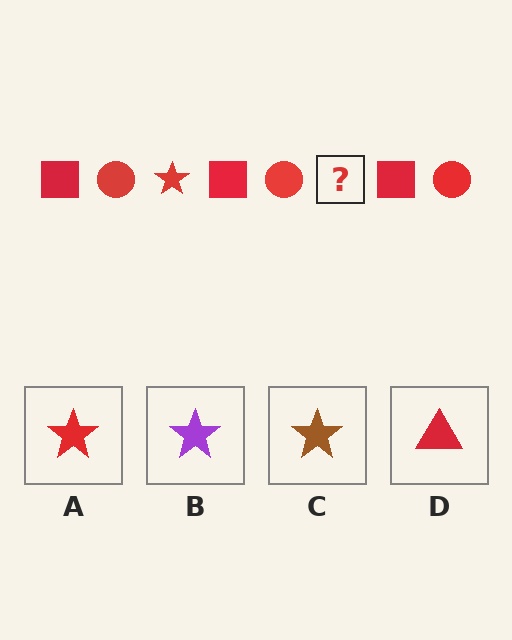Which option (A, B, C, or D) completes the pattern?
A.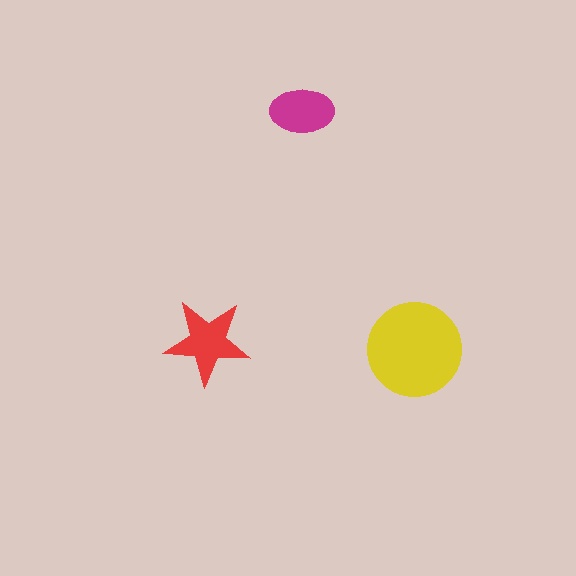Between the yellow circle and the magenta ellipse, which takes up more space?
The yellow circle.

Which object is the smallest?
The magenta ellipse.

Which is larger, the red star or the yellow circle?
The yellow circle.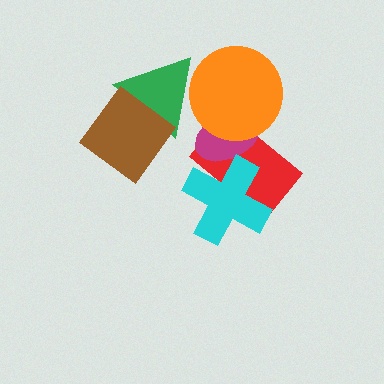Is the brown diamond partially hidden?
No, no other shape covers it.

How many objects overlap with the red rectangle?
3 objects overlap with the red rectangle.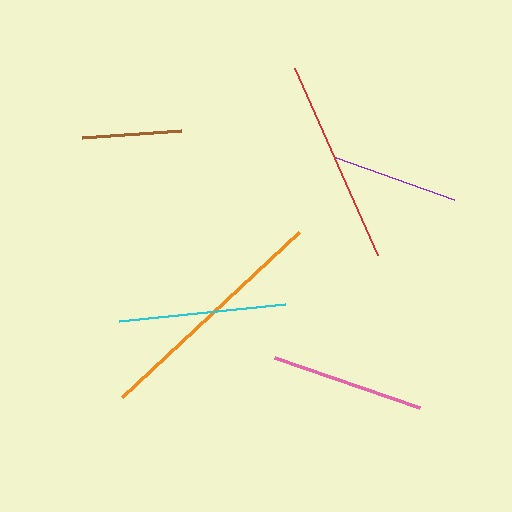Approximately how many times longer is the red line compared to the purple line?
The red line is approximately 1.6 times the length of the purple line.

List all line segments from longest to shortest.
From longest to shortest: orange, red, cyan, pink, purple, brown.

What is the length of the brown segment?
The brown segment is approximately 100 pixels long.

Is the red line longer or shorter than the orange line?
The orange line is longer than the red line.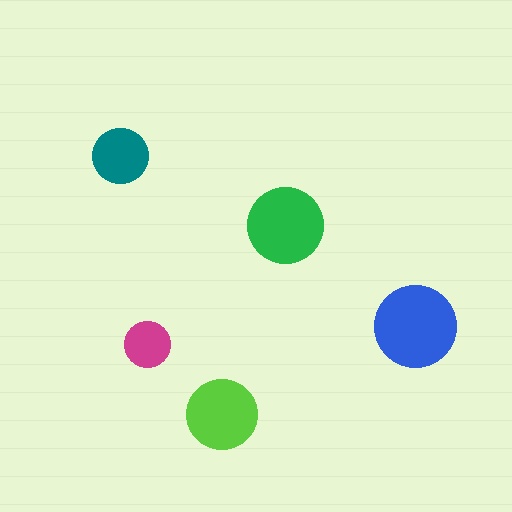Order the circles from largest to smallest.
the blue one, the green one, the lime one, the teal one, the magenta one.